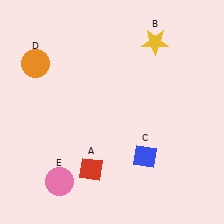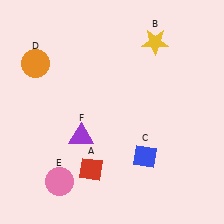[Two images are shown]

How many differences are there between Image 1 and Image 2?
There is 1 difference between the two images.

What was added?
A purple triangle (F) was added in Image 2.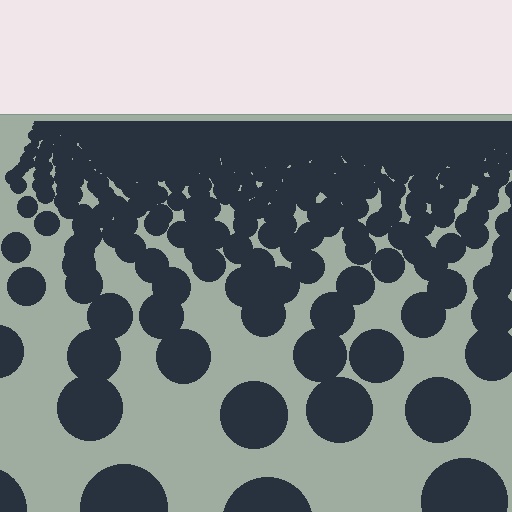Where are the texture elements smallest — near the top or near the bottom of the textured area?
Near the top.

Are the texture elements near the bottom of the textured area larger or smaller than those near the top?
Larger. Near the bottom, elements are closer to the viewer and appear at a bigger on-screen size.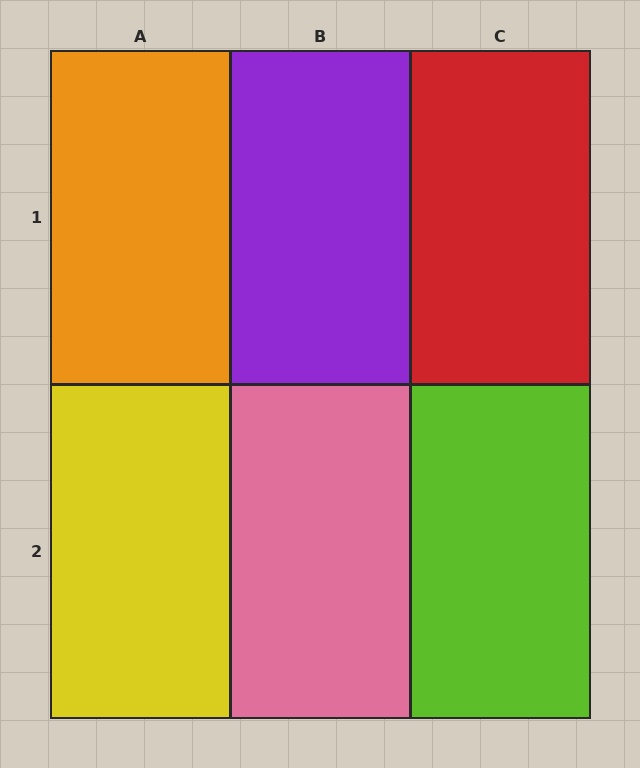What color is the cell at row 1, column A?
Orange.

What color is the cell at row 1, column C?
Red.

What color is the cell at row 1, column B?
Purple.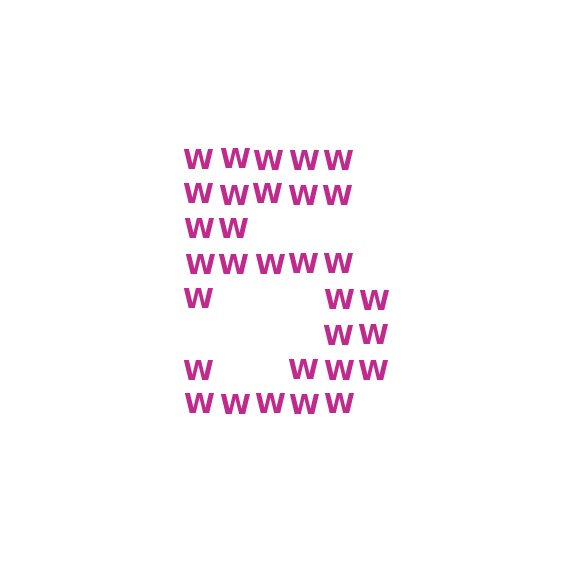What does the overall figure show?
The overall figure shows the digit 5.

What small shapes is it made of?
It is made of small letter W's.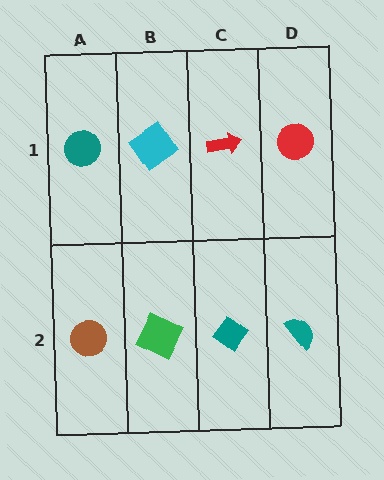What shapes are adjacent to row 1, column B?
A green square (row 2, column B), a teal circle (row 1, column A), a red arrow (row 1, column C).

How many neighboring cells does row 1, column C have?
3.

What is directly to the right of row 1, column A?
A cyan diamond.